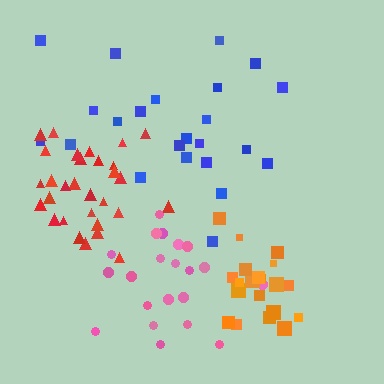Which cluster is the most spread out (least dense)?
Blue.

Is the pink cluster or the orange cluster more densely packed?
Orange.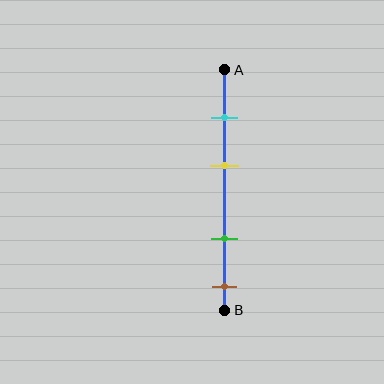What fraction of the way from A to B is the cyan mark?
The cyan mark is approximately 20% (0.2) of the way from A to B.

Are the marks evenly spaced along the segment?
No, the marks are not evenly spaced.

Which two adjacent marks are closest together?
The cyan and yellow marks are the closest adjacent pair.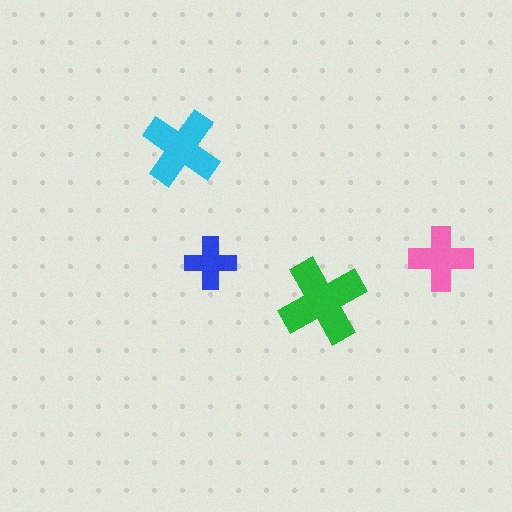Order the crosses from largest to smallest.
the green one, the cyan one, the pink one, the blue one.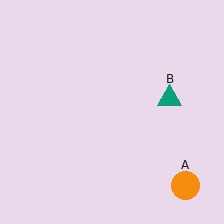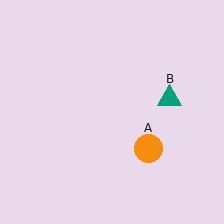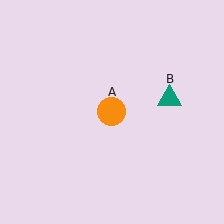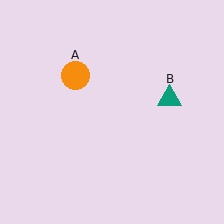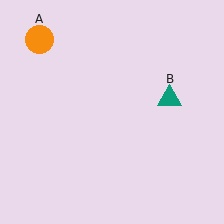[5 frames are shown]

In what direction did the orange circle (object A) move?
The orange circle (object A) moved up and to the left.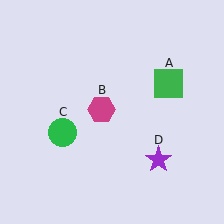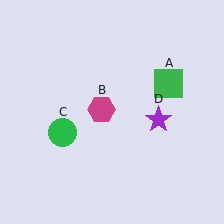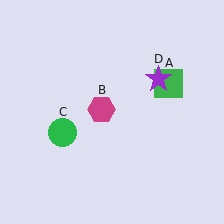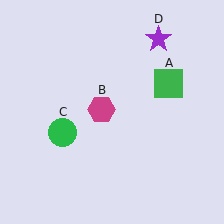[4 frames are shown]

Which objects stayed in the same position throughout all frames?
Green square (object A) and magenta hexagon (object B) and green circle (object C) remained stationary.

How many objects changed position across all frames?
1 object changed position: purple star (object D).